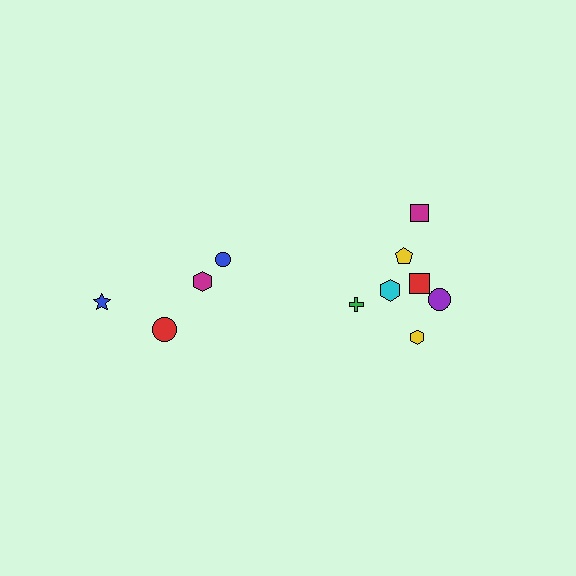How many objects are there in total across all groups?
There are 11 objects.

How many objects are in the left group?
There are 4 objects.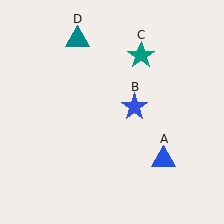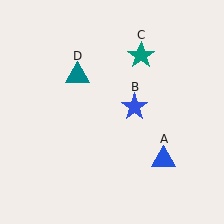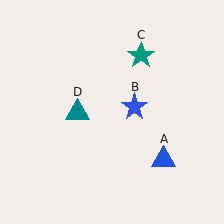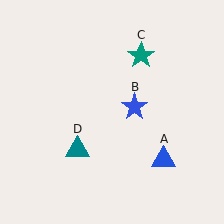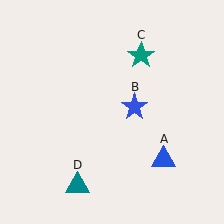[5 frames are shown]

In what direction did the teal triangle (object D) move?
The teal triangle (object D) moved down.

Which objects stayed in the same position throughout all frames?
Blue triangle (object A) and blue star (object B) and teal star (object C) remained stationary.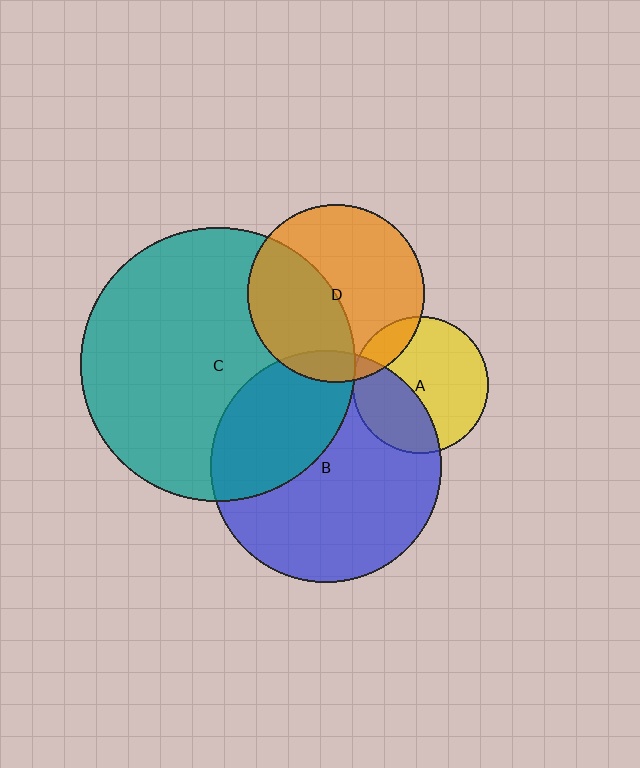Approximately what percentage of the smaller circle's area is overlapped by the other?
Approximately 15%.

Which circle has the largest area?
Circle C (teal).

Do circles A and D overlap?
Yes.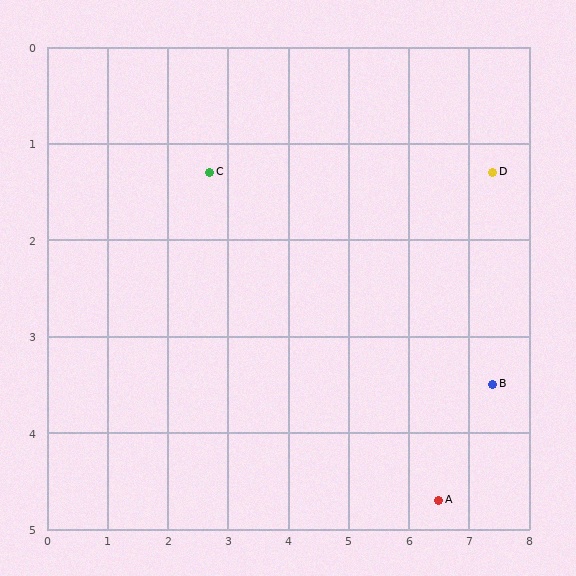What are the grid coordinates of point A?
Point A is at approximately (6.5, 4.7).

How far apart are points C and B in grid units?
Points C and B are about 5.2 grid units apart.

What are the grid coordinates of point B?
Point B is at approximately (7.4, 3.5).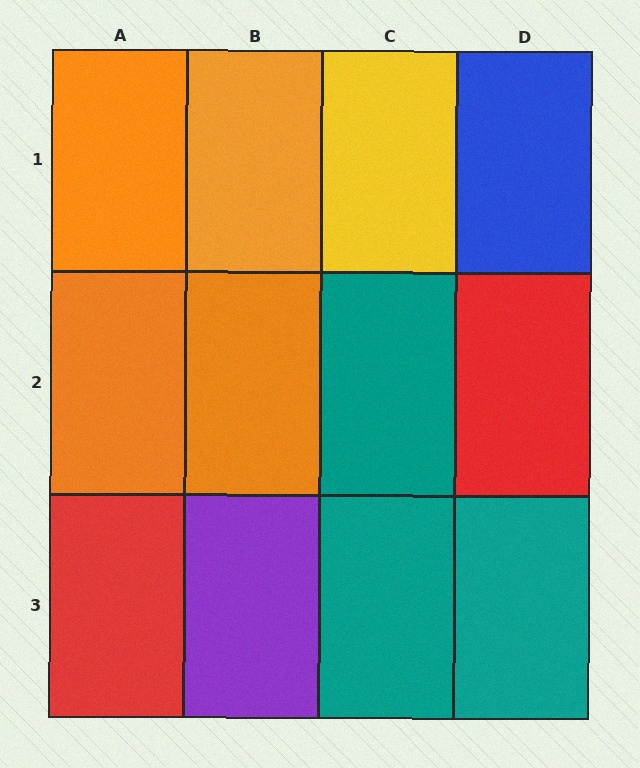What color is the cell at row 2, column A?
Orange.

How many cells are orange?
4 cells are orange.